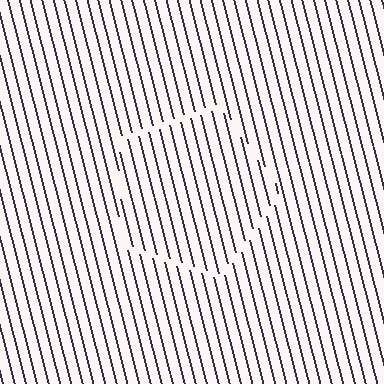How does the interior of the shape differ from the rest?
The interior of the shape contains the same grating, shifted by half a period — the contour is defined by the phase discontinuity where line-ends from the inner and outer gratings abut.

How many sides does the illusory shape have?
5 sides — the line-ends trace a pentagon.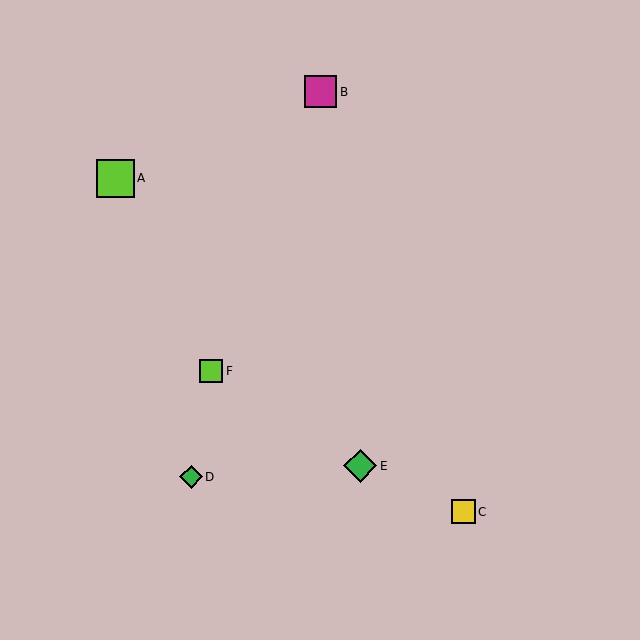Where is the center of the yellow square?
The center of the yellow square is at (463, 512).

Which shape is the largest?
The lime square (labeled A) is the largest.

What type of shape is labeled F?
Shape F is a lime square.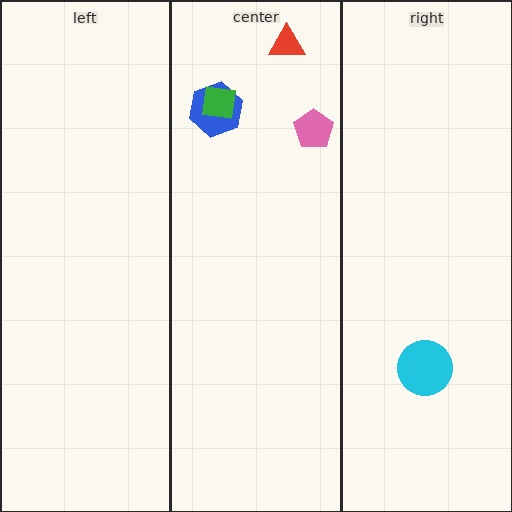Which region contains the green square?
The center region.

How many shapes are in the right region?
1.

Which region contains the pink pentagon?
The center region.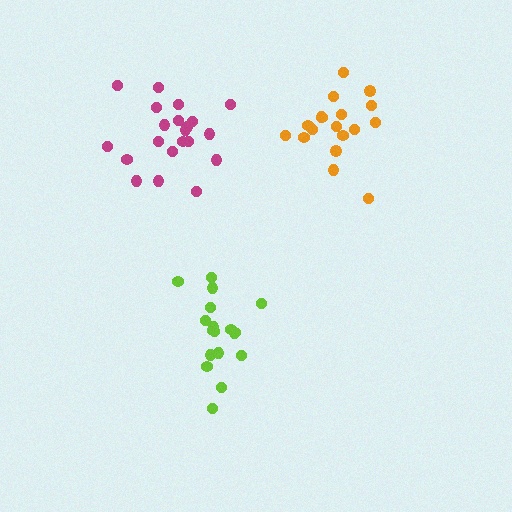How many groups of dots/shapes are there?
There are 3 groups.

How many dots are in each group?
Group 1: 18 dots, Group 2: 21 dots, Group 3: 18 dots (57 total).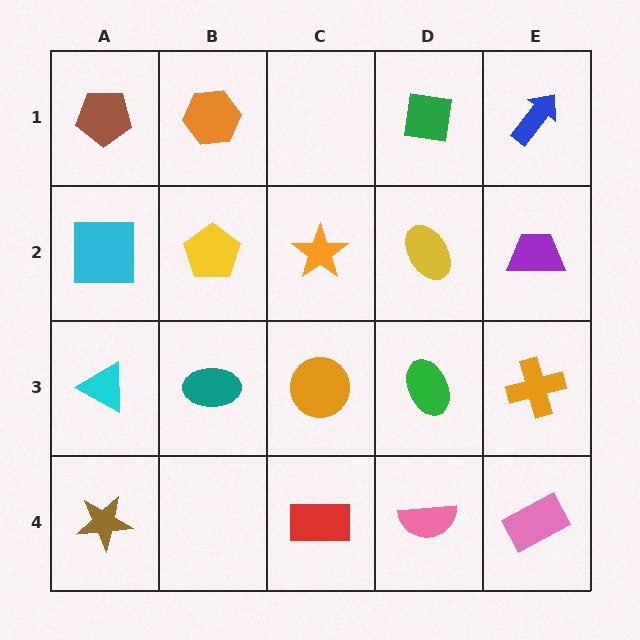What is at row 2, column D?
A yellow ellipse.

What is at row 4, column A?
A brown star.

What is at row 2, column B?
A yellow pentagon.